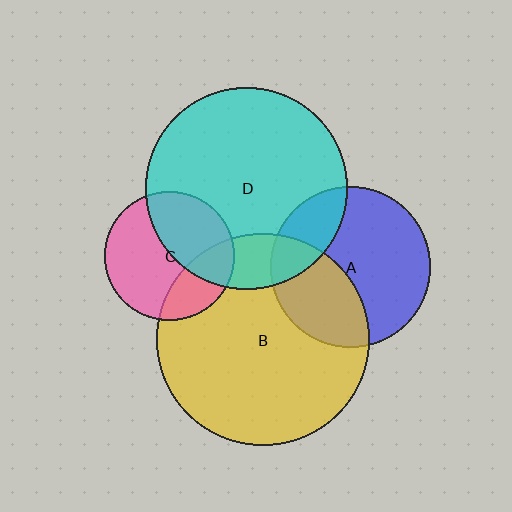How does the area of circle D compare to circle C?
Approximately 2.4 times.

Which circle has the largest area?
Circle B (yellow).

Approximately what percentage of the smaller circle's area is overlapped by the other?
Approximately 35%.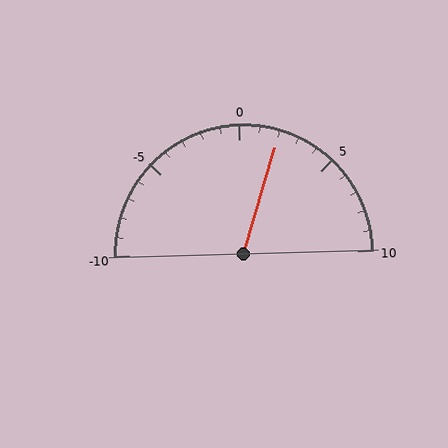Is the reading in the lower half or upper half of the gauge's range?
The reading is in the upper half of the range (-10 to 10).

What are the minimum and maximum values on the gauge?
The gauge ranges from -10 to 10.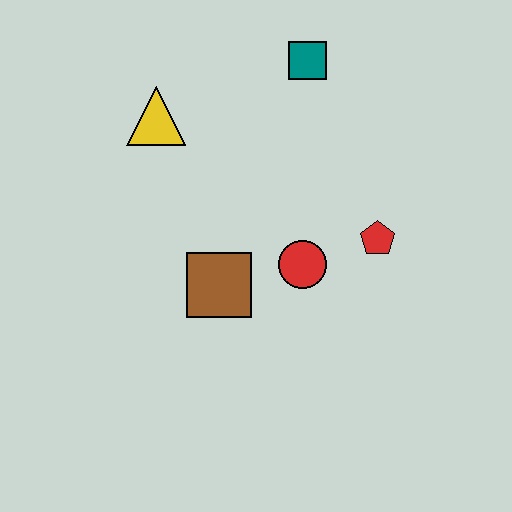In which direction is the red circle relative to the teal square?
The red circle is below the teal square.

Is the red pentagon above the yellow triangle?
No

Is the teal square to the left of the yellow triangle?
No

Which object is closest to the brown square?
The red circle is closest to the brown square.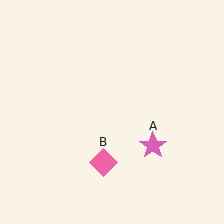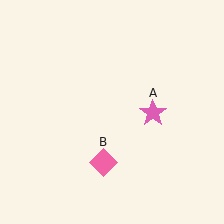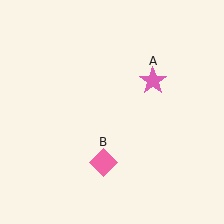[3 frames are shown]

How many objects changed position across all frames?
1 object changed position: pink star (object A).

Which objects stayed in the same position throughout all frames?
Pink diamond (object B) remained stationary.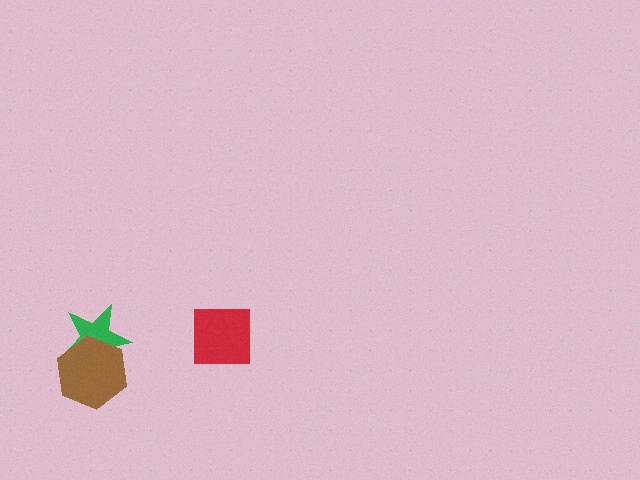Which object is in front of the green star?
The brown hexagon is in front of the green star.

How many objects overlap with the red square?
0 objects overlap with the red square.